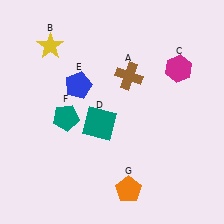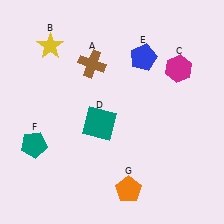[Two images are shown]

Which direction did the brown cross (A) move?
The brown cross (A) moved left.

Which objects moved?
The objects that moved are: the brown cross (A), the blue pentagon (E), the teal pentagon (F).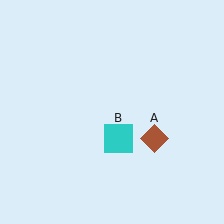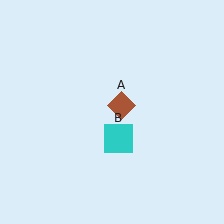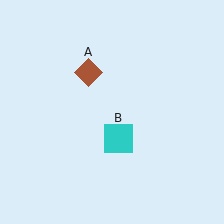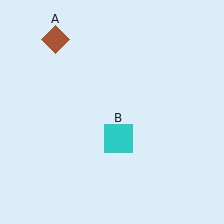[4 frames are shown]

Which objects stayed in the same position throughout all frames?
Cyan square (object B) remained stationary.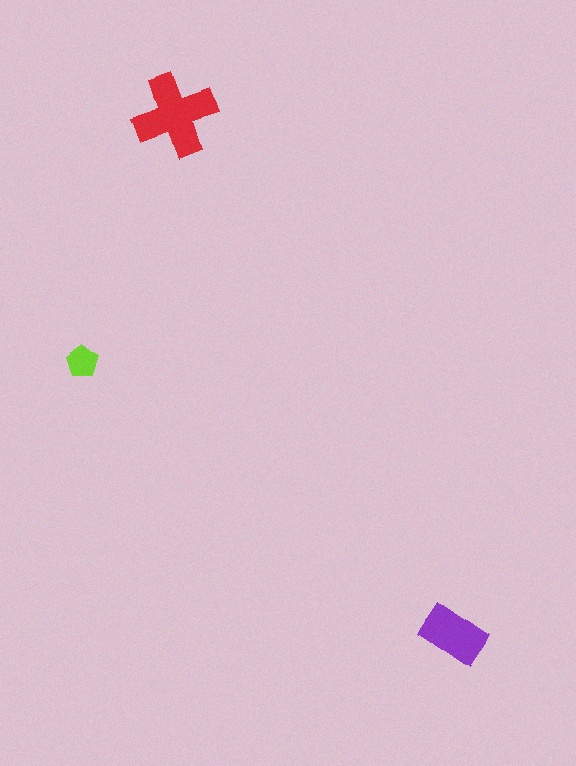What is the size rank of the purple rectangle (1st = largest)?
2nd.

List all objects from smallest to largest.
The lime pentagon, the purple rectangle, the red cross.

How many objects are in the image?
There are 3 objects in the image.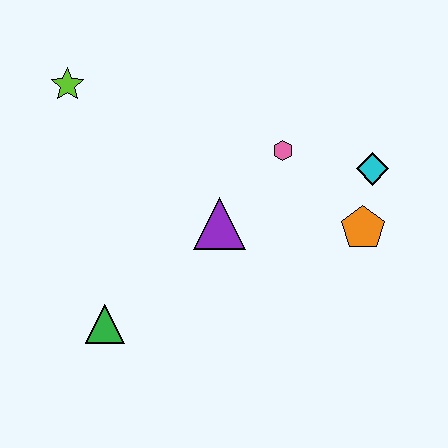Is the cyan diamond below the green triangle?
No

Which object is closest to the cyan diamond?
The orange pentagon is closest to the cyan diamond.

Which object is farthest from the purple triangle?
The lime star is farthest from the purple triangle.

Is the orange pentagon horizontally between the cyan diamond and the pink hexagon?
Yes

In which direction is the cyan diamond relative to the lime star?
The cyan diamond is to the right of the lime star.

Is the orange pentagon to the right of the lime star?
Yes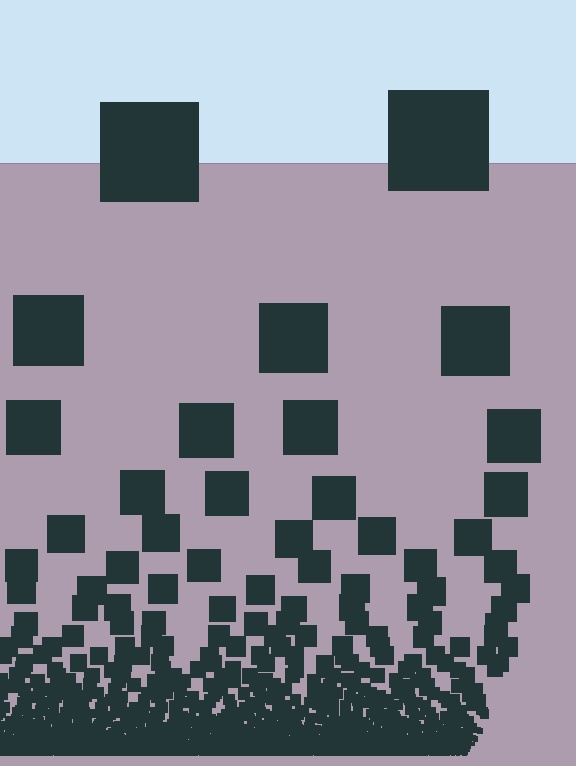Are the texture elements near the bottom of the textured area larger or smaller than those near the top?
Smaller. The gradient is inverted — elements near the bottom are smaller and denser.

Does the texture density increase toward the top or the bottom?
Density increases toward the bottom.